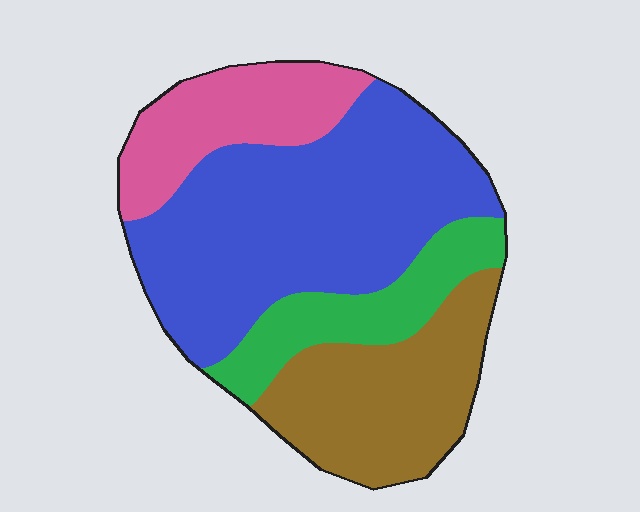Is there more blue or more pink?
Blue.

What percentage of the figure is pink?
Pink takes up about one sixth (1/6) of the figure.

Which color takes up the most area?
Blue, at roughly 45%.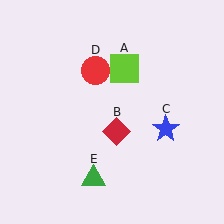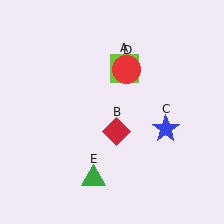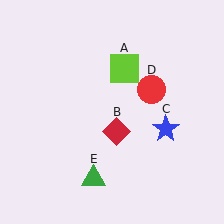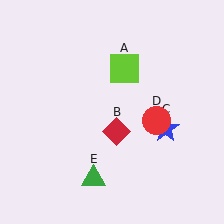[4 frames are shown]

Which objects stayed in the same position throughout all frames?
Lime square (object A) and red diamond (object B) and blue star (object C) and green triangle (object E) remained stationary.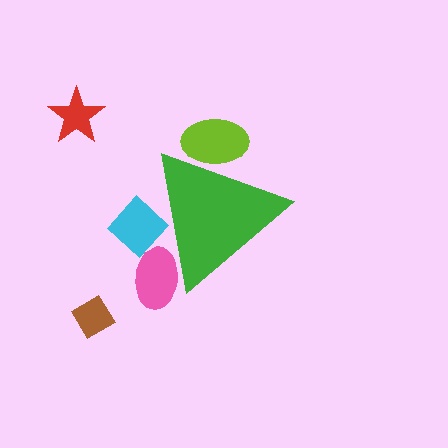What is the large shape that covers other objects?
A green triangle.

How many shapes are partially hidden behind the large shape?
3 shapes are partially hidden.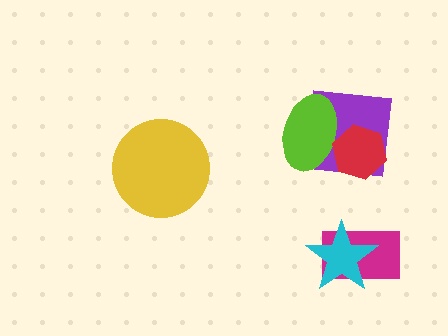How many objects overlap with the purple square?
2 objects overlap with the purple square.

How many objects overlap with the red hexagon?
2 objects overlap with the red hexagon.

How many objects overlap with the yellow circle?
0 objects overlap with the yellow circle.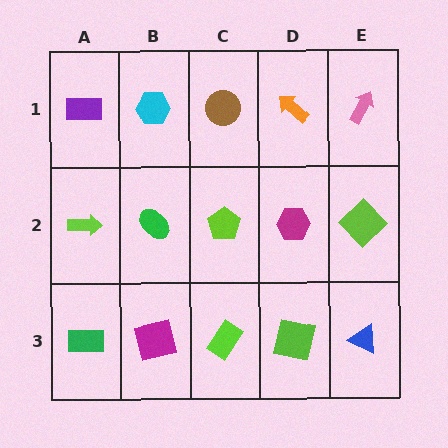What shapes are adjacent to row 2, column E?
A pink arrow (row 1, column E), a blue triangle (row 3, column E), a magenta hexagon (row 2, column D).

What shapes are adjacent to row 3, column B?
A green ellipse (row 2, column B), a green rectangle (row 3, column A), a lime rectangle (row 3, column C).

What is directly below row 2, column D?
A lime square.